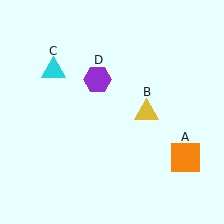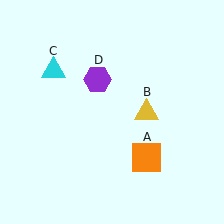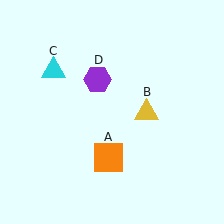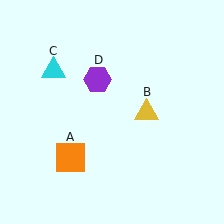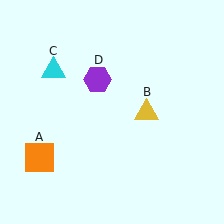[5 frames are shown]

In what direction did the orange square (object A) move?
The orange square (object A) moved left.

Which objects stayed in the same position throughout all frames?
Yellow triangle (object B) and cyan triangle (object C) and purple hexagon (object D) remained stationary.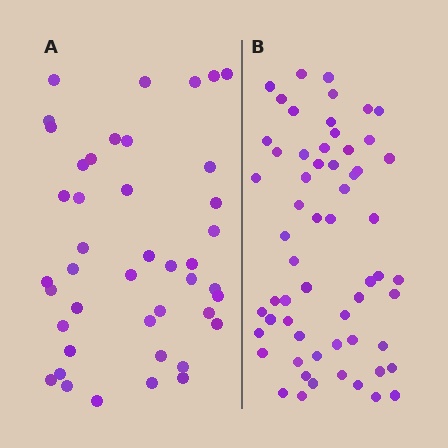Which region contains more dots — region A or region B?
Region B (the right region) has more dots.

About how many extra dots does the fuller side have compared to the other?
Region B has approximately 15 more dots than region A.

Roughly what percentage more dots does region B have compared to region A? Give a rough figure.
About 40% more.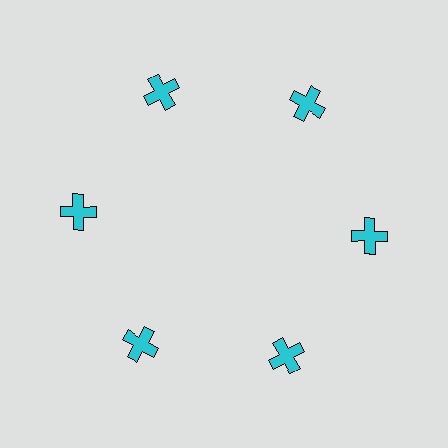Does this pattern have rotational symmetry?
Yes, this pattern has 6-fold rotational symmetry. It looks the same after rotating 60 degrees around the center.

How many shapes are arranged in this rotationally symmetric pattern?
There are 6 shapes, arranged in 6 groups of 1.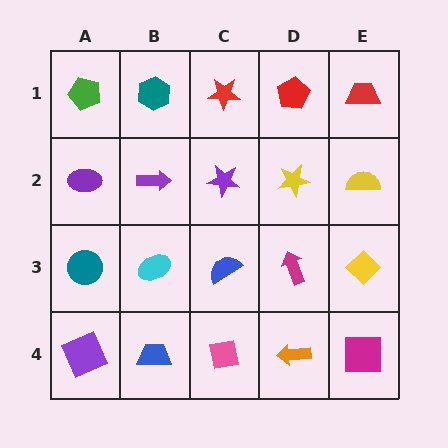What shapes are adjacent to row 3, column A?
A purple ellipse (row 2, column A), a purple square (row 4, column A), a cyan ellipse (row 3, column B).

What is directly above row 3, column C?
A purple star.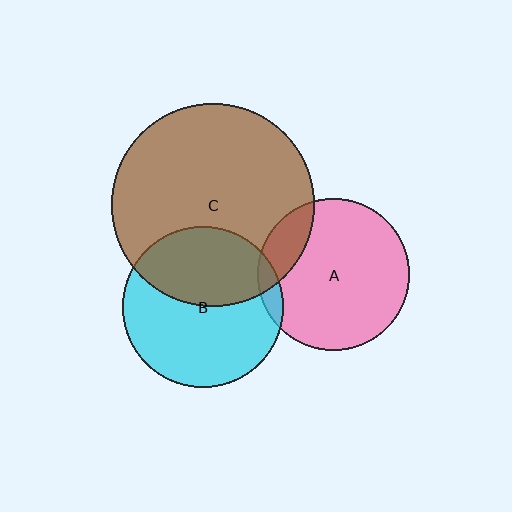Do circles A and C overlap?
Yes.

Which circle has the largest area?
Circle C (brown).